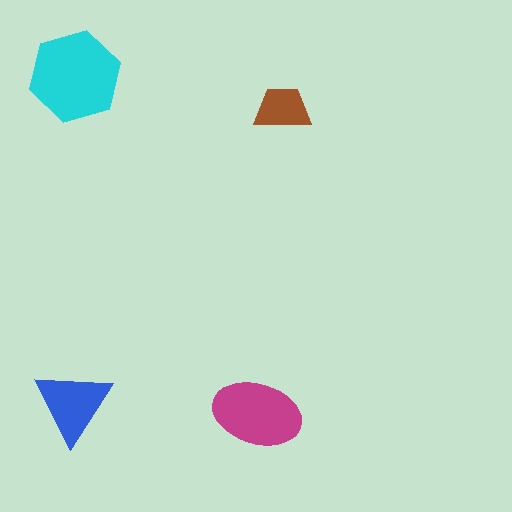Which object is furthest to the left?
The blue triangle is leftmost.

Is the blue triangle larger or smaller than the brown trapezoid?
Larger.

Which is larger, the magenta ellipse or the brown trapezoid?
The magenta ellipse.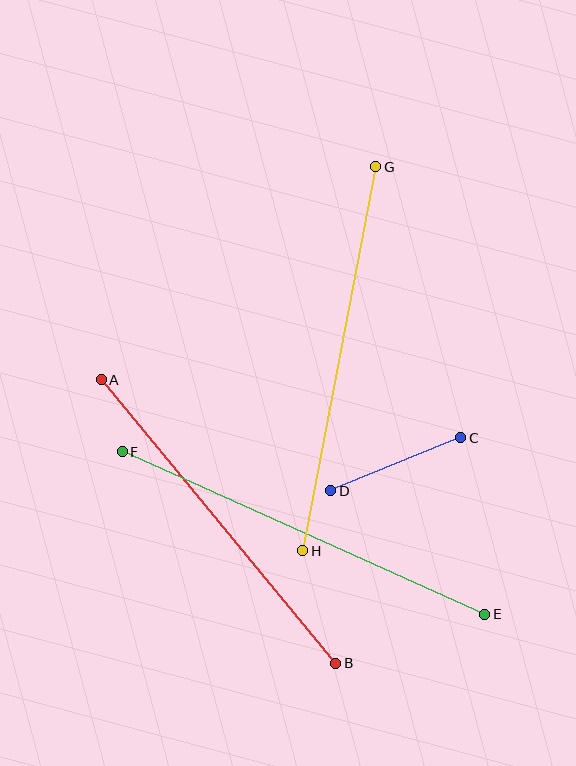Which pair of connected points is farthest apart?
Points E and F are farthest apart.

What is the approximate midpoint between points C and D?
The midpoint is at approximately (396, 464) pixels.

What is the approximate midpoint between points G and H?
The midpoint is at approximately (339, 359) pixels.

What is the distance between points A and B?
The distance is approximately 368 pixels.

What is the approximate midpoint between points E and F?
The midpoint is at approximately (303, 533) pixels.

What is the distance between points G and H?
The distance is approximately 391 pixels.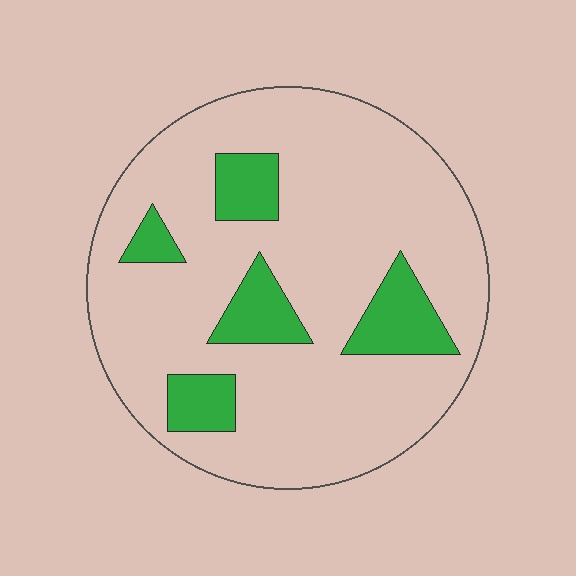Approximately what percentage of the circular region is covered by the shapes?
Approximately 15%.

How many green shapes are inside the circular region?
5.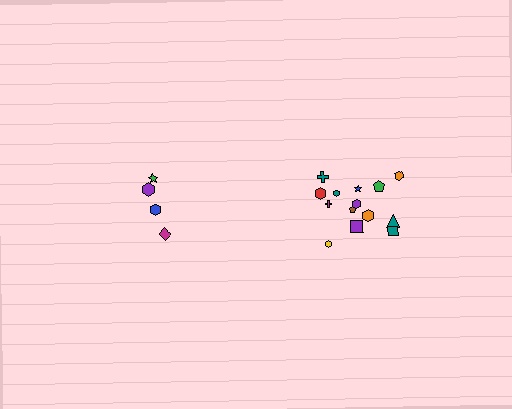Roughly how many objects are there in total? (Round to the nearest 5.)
Roughly 20 objects in total.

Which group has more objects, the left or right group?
The right group.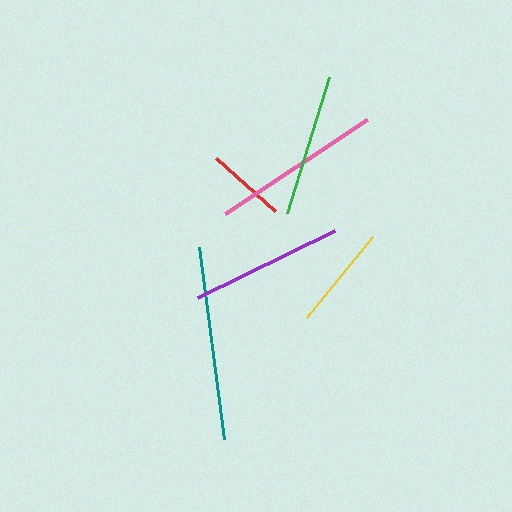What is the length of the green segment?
The green segment is approximately 142 pixels long.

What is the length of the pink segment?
The pink segment is approximately 170 pixels long.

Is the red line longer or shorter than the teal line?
The teal line is longer than the red line.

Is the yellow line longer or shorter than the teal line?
The teal line is longer than the yellow line.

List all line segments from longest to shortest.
From longest to shortest: teal, pink, purple, green, yellow, red.